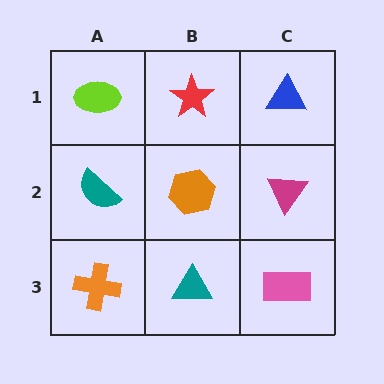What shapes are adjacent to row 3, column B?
An orange hexagon (row 2, column B), an orange cross (row 3, column A), a pink rectangle (row 3, column C).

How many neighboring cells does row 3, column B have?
3.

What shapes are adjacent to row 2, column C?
A blue triangle (row 1, column C), a pink rectangle (row 3, column C), an orange hexagon (row 2, column B).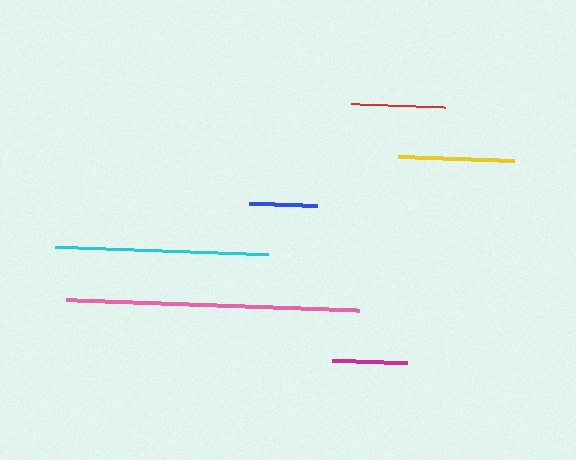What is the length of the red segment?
The red segment is approximately 95 pixels long.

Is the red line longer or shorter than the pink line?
The pink line is longer than the red line.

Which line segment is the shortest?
The blue line is the shortest at approximately 68 pixels.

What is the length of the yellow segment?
The yellow segment is approximately 116 pixels long.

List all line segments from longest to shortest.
From longest to shortest: pink, cyan, yellow, red, magenta, blue.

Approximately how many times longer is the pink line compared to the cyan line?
The pink line is approximately 1.4 times the length of the cyan line.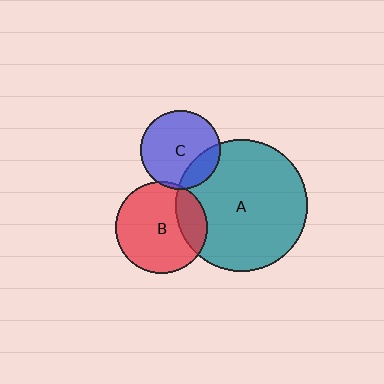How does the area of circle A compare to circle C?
Approximately 2.7 times.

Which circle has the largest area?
Circle A (teal).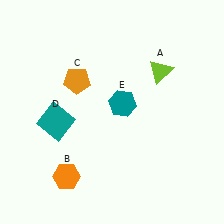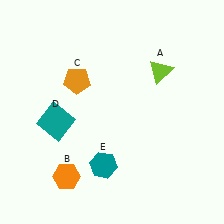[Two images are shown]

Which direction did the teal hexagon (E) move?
The teal hexagon (E) moved down.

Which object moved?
The teal hexagon (E) moved down.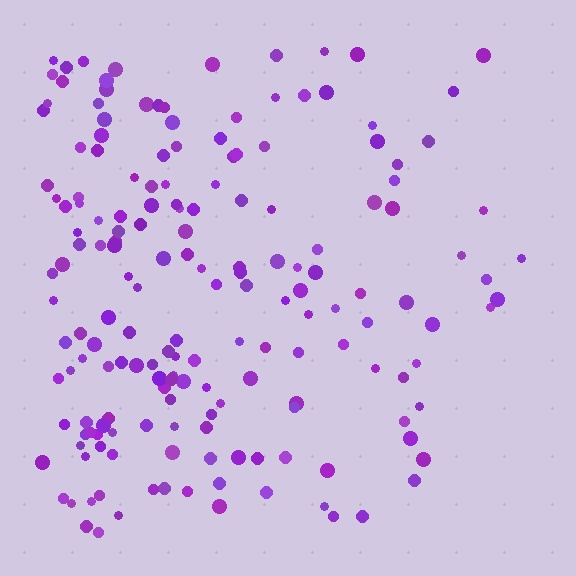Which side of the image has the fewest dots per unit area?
The right.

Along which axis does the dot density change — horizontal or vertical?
Horizontal.